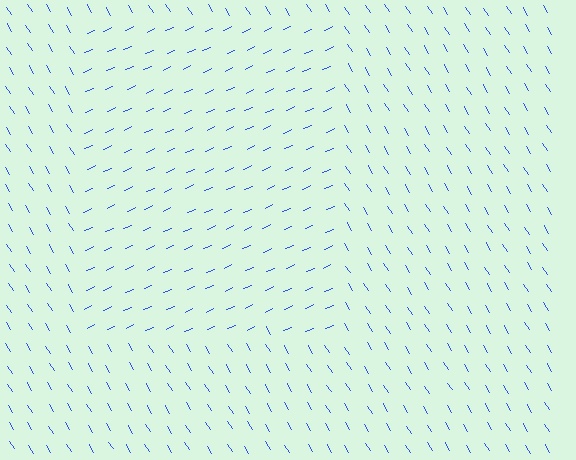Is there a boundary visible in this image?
Yes, there is a texture boundary formed by a change in line orientation.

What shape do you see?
I see a rectangle.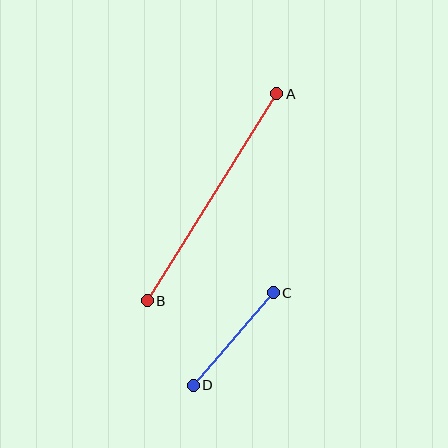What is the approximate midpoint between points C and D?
The midpoint is at approximately (233, 339) pixels.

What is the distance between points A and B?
The distance is approximately 244 pixels.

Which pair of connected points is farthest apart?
Points A and B are farthest apart.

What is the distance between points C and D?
The distance is approximately 122 pixels.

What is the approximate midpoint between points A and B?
The midpoint is at approximately (212, 197) pixels.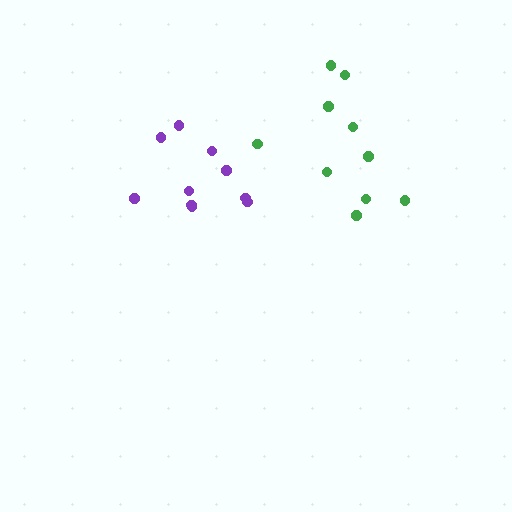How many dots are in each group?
Group 1: 10 dots, Group 2: 10 dots (20 total).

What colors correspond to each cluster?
The clusters are colored: green, purple.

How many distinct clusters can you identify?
There are 2 distinct clusters.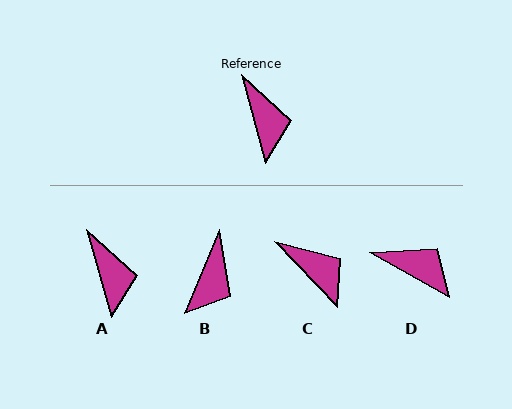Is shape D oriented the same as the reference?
No, it is off by about 45 degrees.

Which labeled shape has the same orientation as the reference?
A.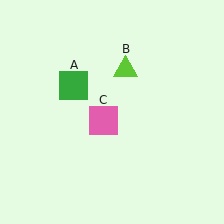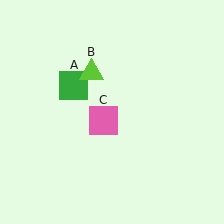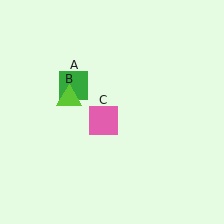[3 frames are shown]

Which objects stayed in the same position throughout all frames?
Green square (object A) and pink square (object C) remained stationary.